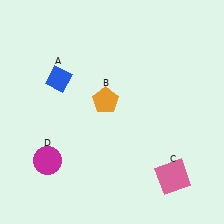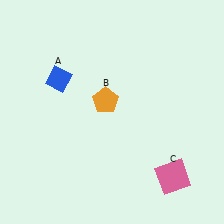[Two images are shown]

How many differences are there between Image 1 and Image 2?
There is 1 difference between the two images.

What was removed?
The magenta circle (D) was removed in Image 2.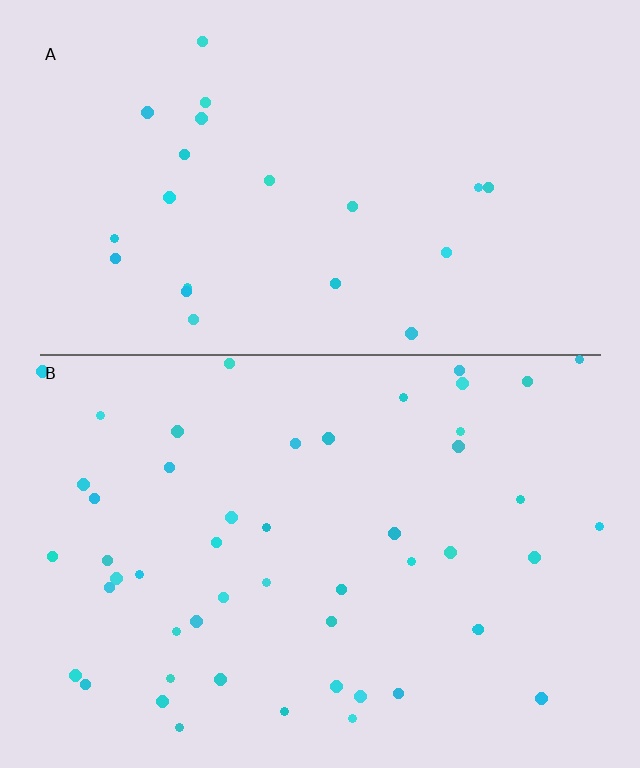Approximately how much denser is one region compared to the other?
Approximately 2.3× — region B over region A.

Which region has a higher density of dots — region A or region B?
B (the bottom).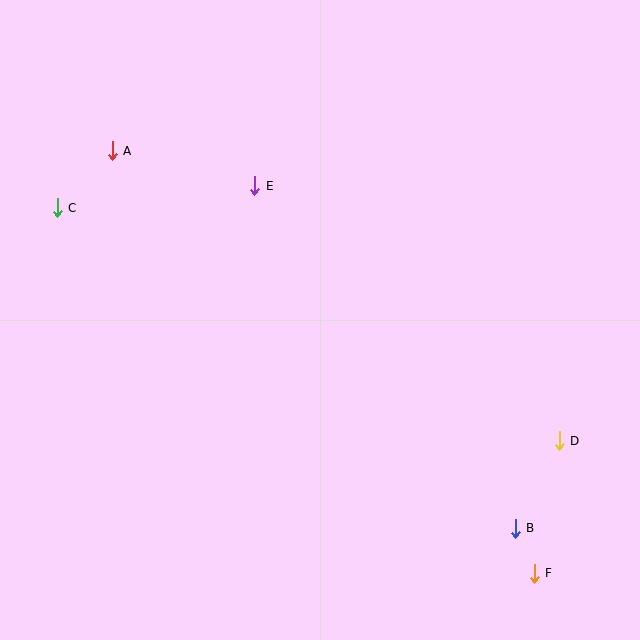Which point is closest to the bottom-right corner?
Point F is closest to the bottom-right corner.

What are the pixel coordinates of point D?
Point D is at (559, 441).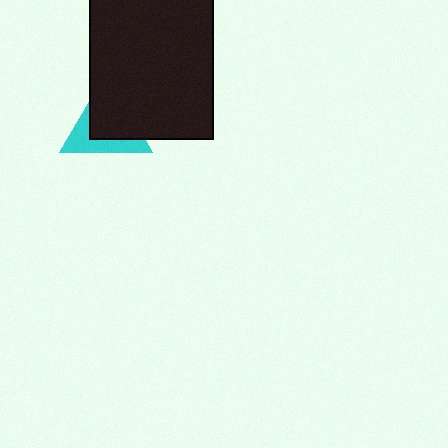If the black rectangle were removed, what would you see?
You would see the complete cyan triangle.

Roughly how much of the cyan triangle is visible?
A small part of it is visible (roughly 43%).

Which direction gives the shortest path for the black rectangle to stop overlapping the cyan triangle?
Moving toward the upper-right gives the shortest separation.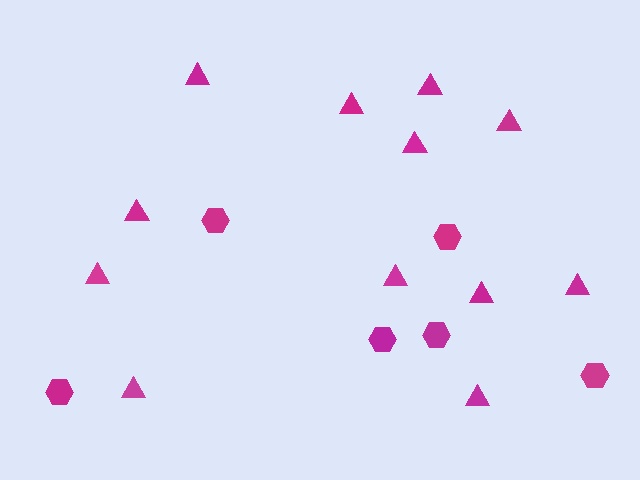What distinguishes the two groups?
There are 2 groups: one group of hexagons (6) and one group of triangles (12).